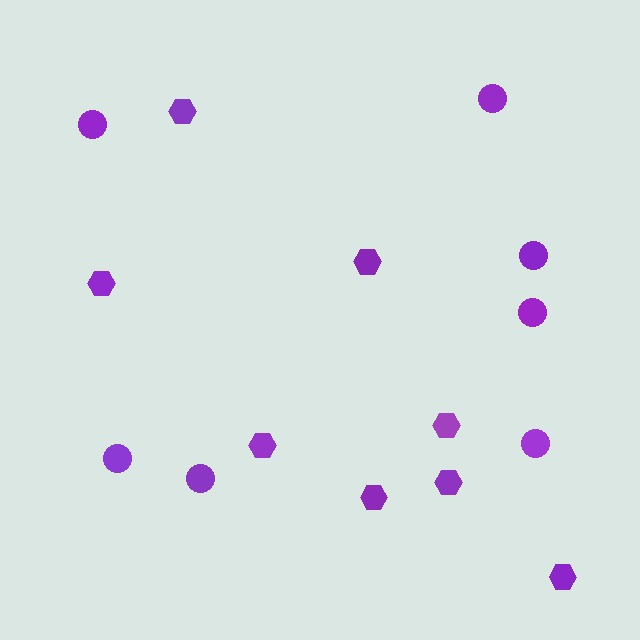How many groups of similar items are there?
There are 2 groups: one group of circles (7) and one group of hexagons (8).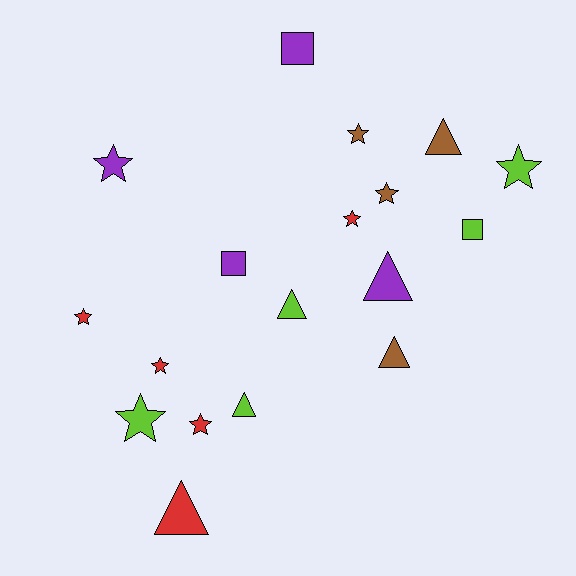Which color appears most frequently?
Red, with 5 objects.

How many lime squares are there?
There is 1 lime square.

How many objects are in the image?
There are 18 objects.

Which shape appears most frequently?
Star, with 9 objects.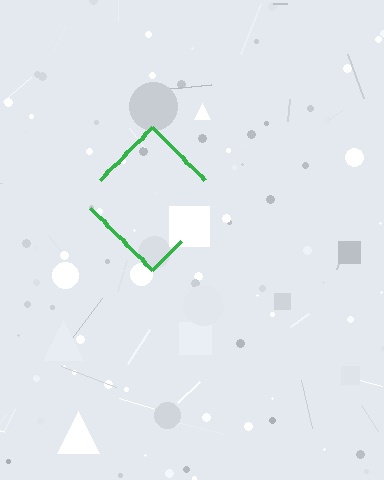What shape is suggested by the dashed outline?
The dashed outline suggests a diamond.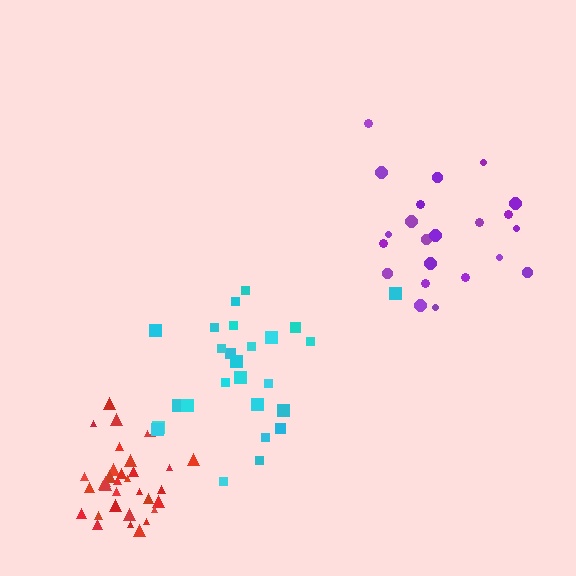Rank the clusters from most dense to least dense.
red, cyan, purple.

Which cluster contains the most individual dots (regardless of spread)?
Red (34).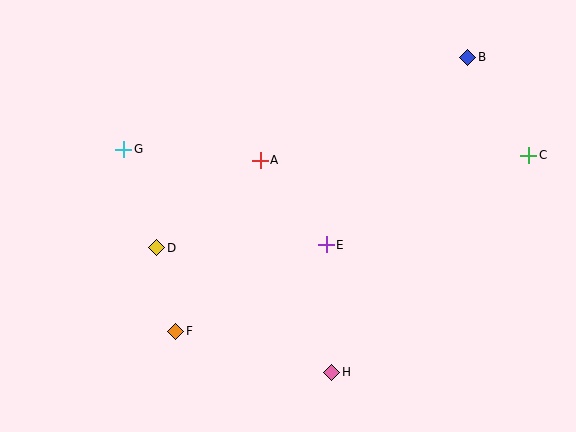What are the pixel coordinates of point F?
Point F is at (176, 331).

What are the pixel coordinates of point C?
Point C is at (529, 155).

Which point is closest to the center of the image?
Point E at (326, 245) is closest to the center.